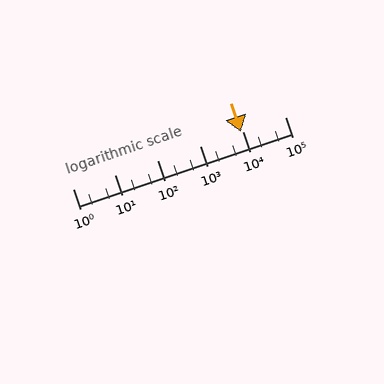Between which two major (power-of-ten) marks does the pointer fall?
The pointer is between 1000 and 10000.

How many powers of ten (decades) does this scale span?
The scale spans 5 decades, from 1 to 100000.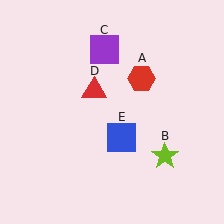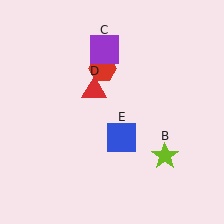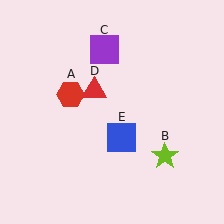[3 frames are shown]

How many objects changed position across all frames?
1 object changed position: red hexagon (object A).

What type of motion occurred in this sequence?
The red hexagon (object A) rotated counterclockwise around the center of the scene.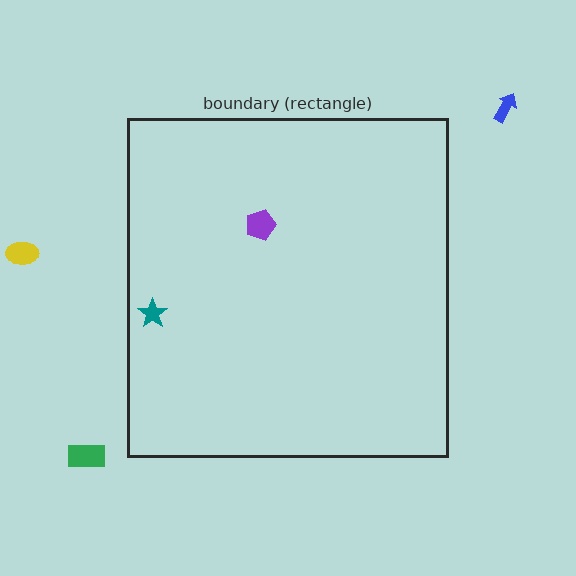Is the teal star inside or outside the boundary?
Inside.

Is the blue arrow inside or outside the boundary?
Outside.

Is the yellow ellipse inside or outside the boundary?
Outside.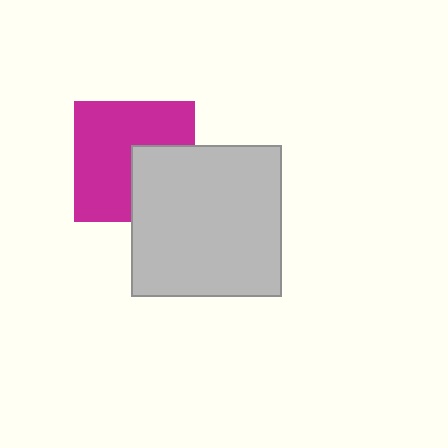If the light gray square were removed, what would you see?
You would see the complete magenta square.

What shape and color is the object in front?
The object in front is a light gray square.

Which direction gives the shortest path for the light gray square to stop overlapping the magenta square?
Moving toward the lower-right gives the shortest separation.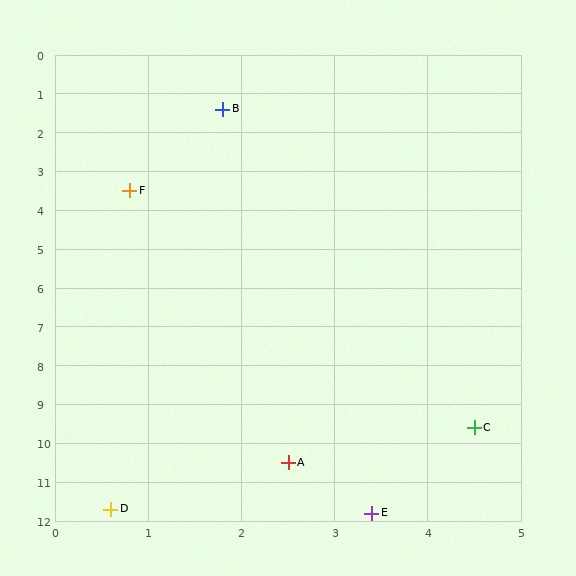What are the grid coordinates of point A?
Point A is at approximately (2.5, 10.5).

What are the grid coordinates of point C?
Point C is at approximately (4.5, 9.6).